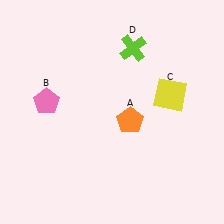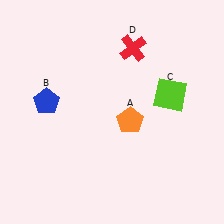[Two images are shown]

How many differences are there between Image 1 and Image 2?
There are 3 differences between the two images.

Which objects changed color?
B changed from pink to blue. C changed from yellow to lime. D changed from lime to red.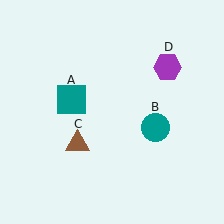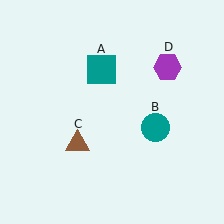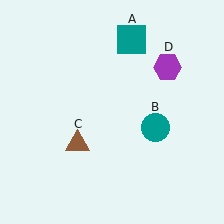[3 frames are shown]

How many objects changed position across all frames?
1 object changed position: teal square (object A).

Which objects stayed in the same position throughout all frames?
Teal circle (object B) and brown triangle (object C) and purple hexagon (object D) remained stationary.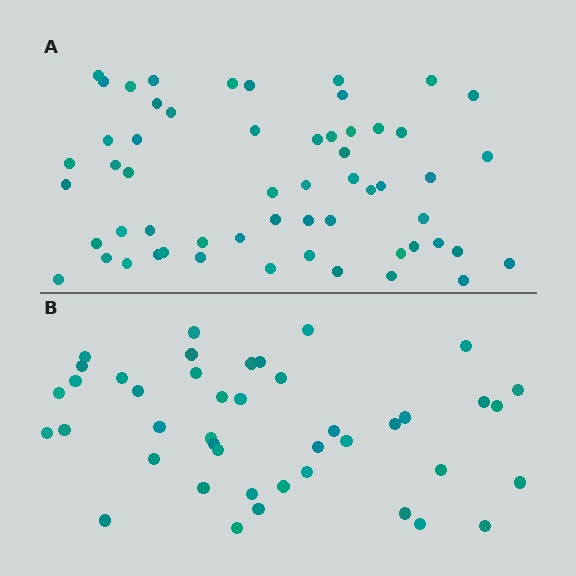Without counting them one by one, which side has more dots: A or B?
Region A (the top region) has more dots.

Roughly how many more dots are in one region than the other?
Region A has approximately 15 more dots than region B.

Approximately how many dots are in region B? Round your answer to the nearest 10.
About 40 dots. (The exact count is 43, which rounds to 40.)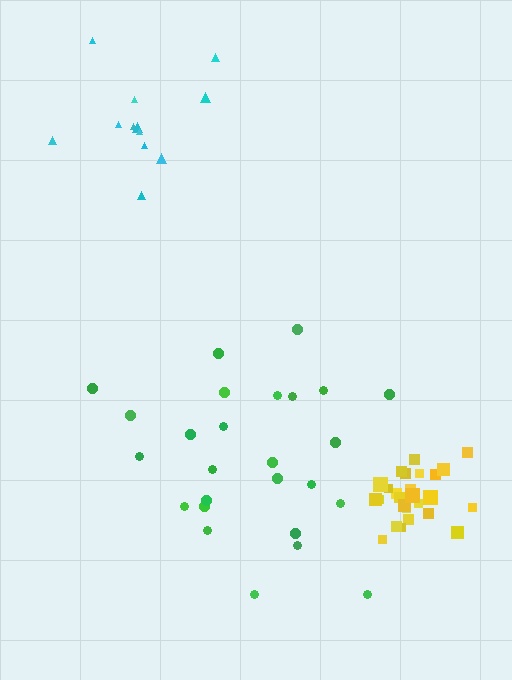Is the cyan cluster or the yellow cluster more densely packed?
Yellow.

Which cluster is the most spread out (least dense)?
Green.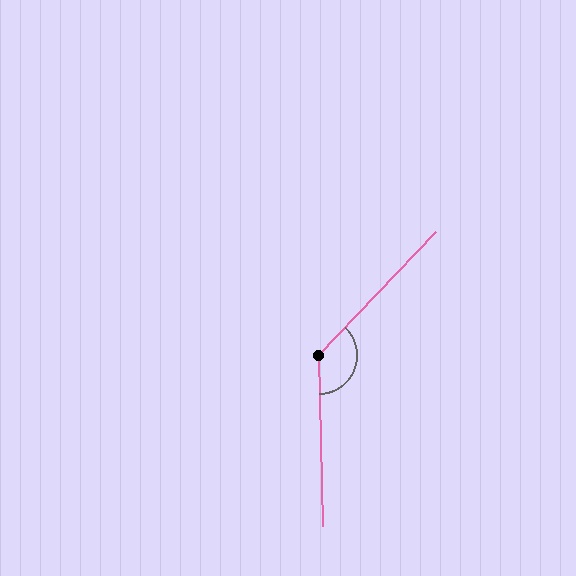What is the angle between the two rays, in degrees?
Approximately 135 degrees.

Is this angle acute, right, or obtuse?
It is obtuse.